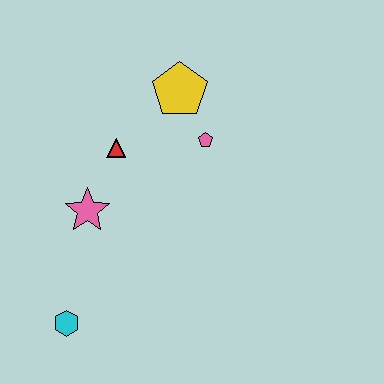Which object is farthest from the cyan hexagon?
The yellow pentagon is farthest from the cyan hexagon.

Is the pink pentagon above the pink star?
Yes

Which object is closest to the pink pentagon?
The yellow pentagon is closest to the pink pentagon.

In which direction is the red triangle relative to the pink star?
The red triangle is above the pink star.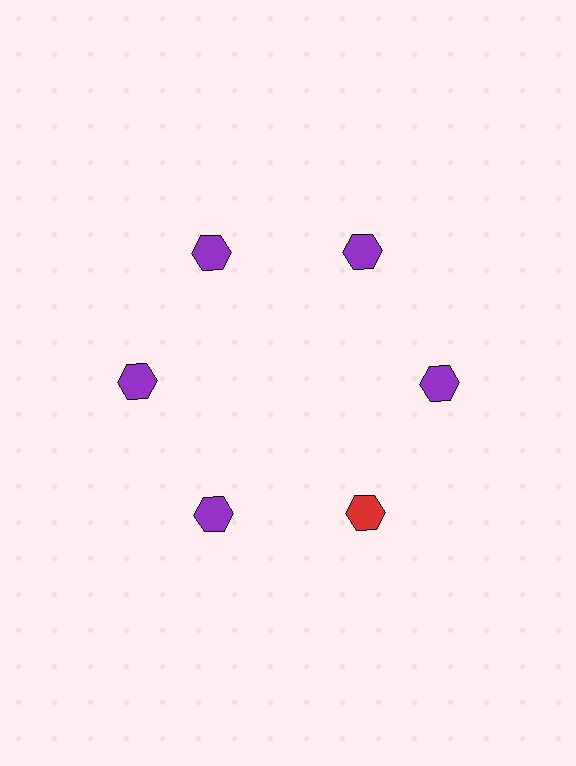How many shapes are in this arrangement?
There are 6 shapes arranged in a ring pattern.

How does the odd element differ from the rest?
It has a different color: red instead of purple.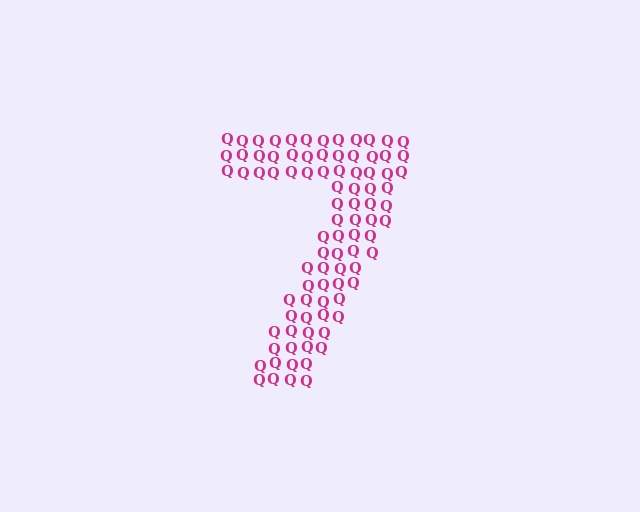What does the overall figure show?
The overall figure shows the digit 7.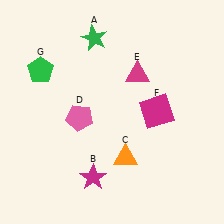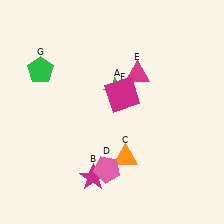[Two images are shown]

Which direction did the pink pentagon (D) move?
The pink pentagon (D) moved down.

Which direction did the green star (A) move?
The green star (A) moved down.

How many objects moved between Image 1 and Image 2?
3 objects moved between the two images.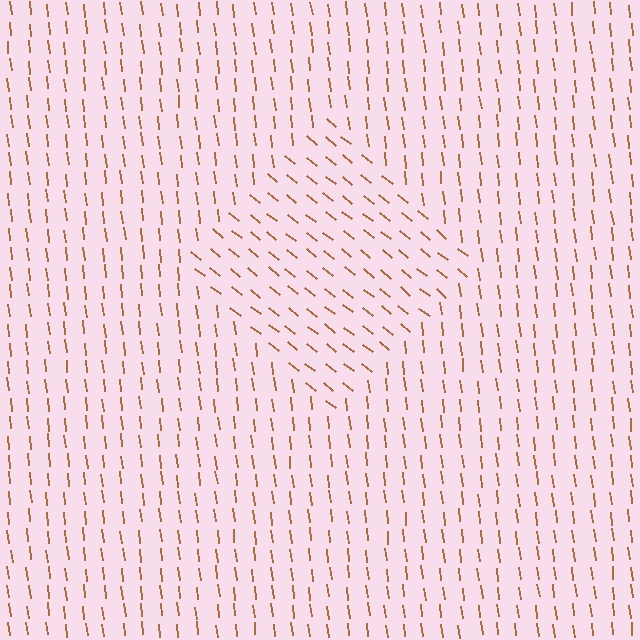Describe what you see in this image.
The image is filled with small brown line segments. A diamond region in the image has lines oriented differently from the surrounding lines, creating a visible texture boundary.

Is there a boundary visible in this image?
Yes, there is a texture boundary formed by a change in line orientation.